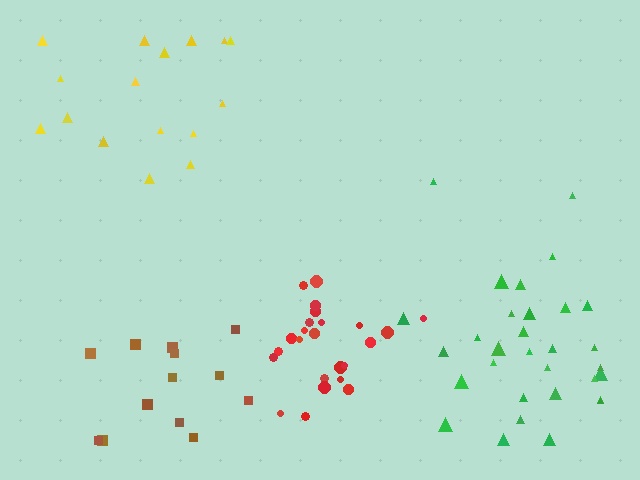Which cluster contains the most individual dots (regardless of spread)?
Green (31).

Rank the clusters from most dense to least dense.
red, green, brown, yellow.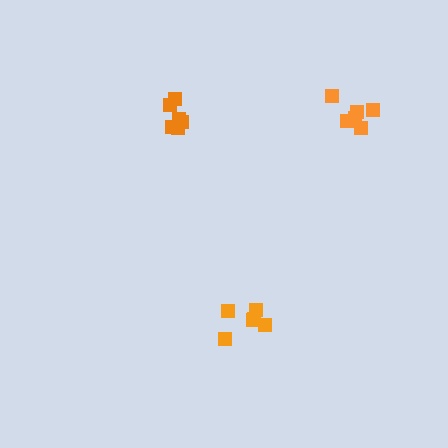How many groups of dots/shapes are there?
There are 3 groups.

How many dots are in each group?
Group 1: 6 dots, Group 2: 6 dots, Group 3: 6 dots (18 total).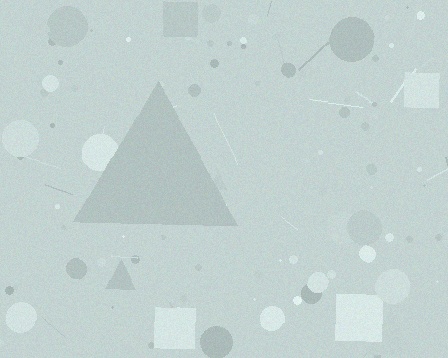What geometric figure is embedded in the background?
A triangle is embedded in the background.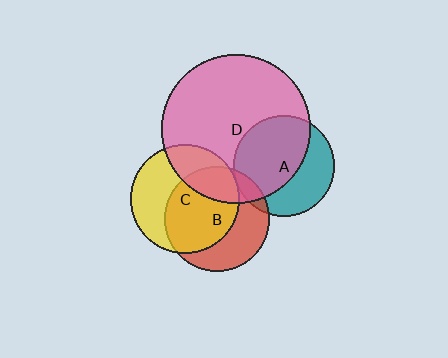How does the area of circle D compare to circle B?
Approximately 2.1 times.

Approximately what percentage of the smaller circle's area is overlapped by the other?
Approximately 30%.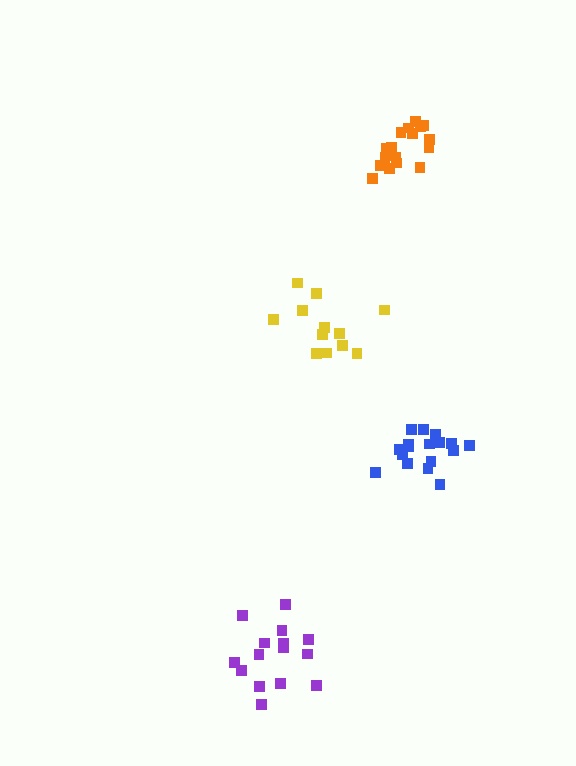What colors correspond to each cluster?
The clusters are colored: orange, purple, yellow, blue.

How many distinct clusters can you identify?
There are 4 distinct clusters.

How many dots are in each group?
Group 1: 18 dots, Group 2: 15 dots, Group 3: 12 dots, Group 4: 17 dots (62 total).